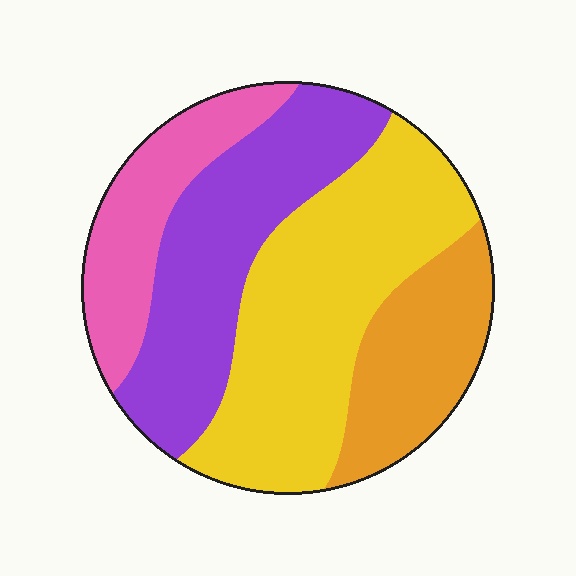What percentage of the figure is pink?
Pink takes up about one sixth (1/6) of the figure.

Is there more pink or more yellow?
Yellow.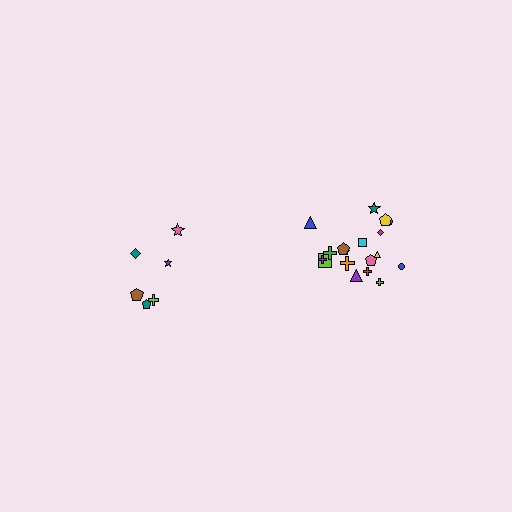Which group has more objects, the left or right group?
The right group.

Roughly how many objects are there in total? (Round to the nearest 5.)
Roughly 25 objects in total.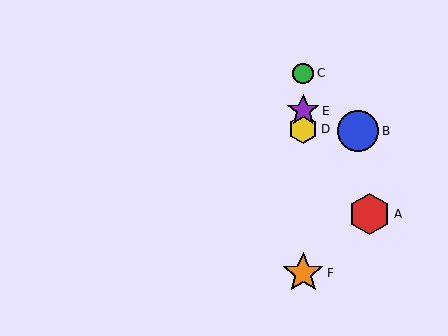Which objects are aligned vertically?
Objects C, D, E, F are aligned vertically.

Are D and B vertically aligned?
No, D is at x≈303 and B is at x≈358.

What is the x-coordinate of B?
Object B is at x≈358.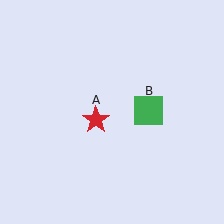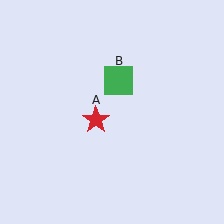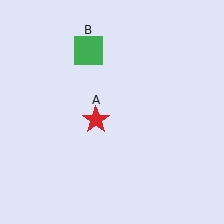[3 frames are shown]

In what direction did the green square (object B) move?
The green square (object B) moved up and to the left.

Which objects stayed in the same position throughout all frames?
Red star (object A) remained stationary.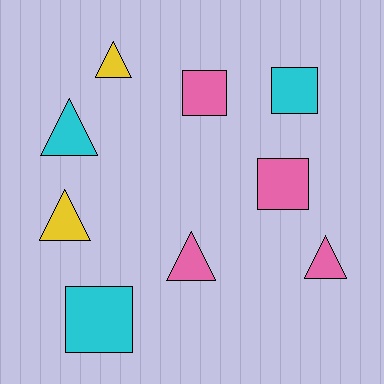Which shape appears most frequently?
Triangle, with 5 objects.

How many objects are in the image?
There are 9 objects.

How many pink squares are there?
There are 2 pink squares.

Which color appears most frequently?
Pink, with 4 objects.